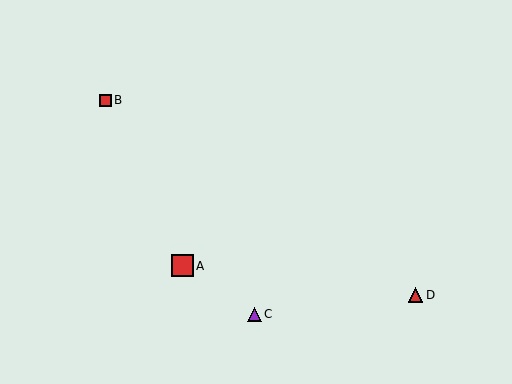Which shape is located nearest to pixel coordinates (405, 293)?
The red triangle (labeled D) at (416, 295) is nearest to that location.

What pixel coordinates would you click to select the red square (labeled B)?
Click at (105, 100) to select the red square B.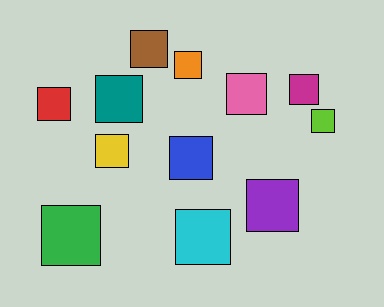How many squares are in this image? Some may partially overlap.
There are 12 squares.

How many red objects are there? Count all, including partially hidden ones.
There is 1 red object.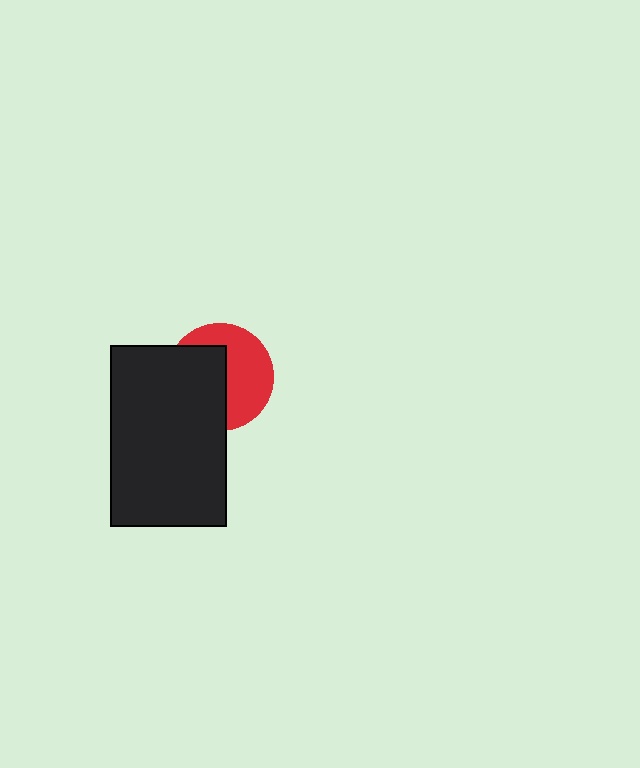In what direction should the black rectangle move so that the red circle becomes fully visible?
The black rectangle should move left. That is the shortest direction to clear the overlap and leave the red circle fully visible.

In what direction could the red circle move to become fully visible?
The red circle could move right. That would shift it out from behind the black rectangle entirely.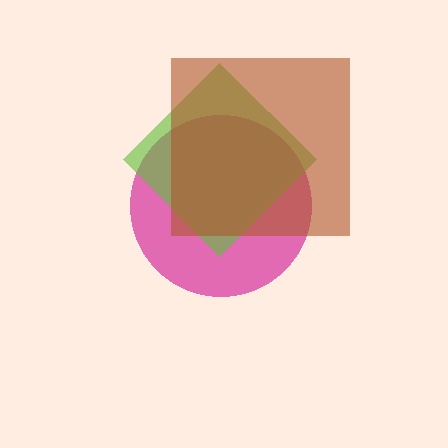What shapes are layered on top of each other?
The layered shapes are: a magenta circle, a lime diamond, a brown square.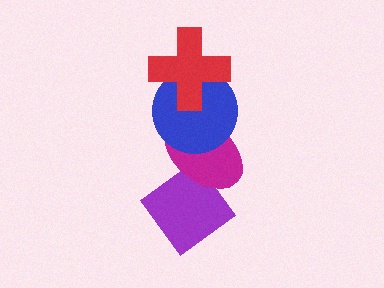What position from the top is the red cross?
The red cross is 1st from the top.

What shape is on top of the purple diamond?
The magenta ellipse is on top of the purple diamond.